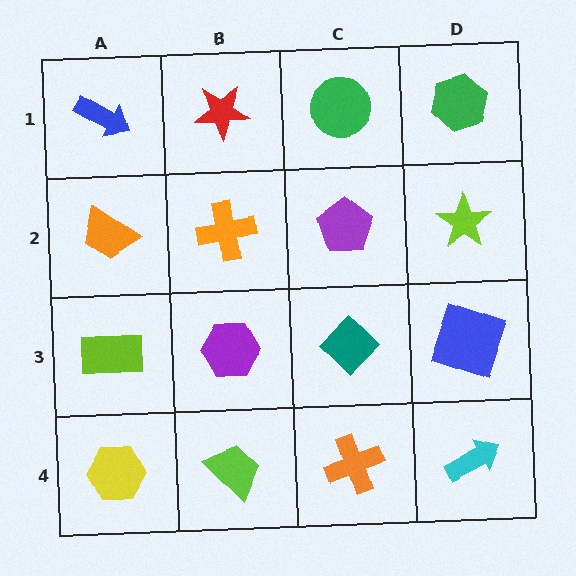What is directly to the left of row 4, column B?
A yellow hexagon.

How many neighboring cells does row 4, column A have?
2.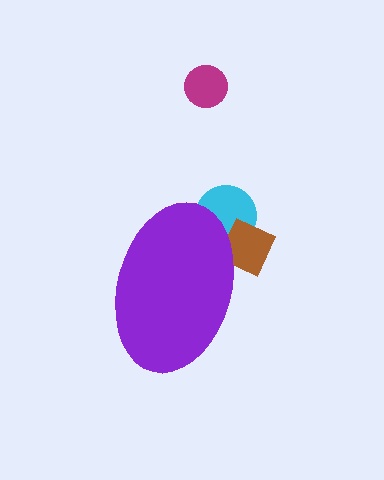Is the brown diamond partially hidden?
Yes, the brown diamond is partially hidden behind the purple ellipse.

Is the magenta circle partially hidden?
No, the magenta circle is fully visible.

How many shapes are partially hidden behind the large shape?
2 shapes are partially hidden.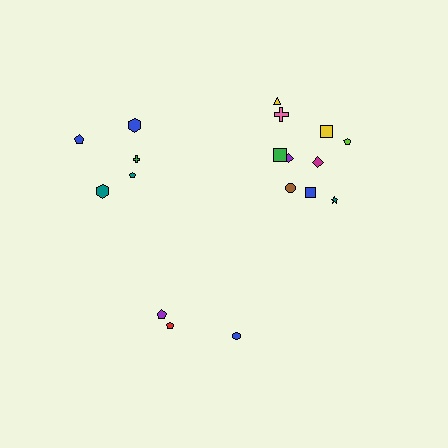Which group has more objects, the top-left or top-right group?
The top-right group.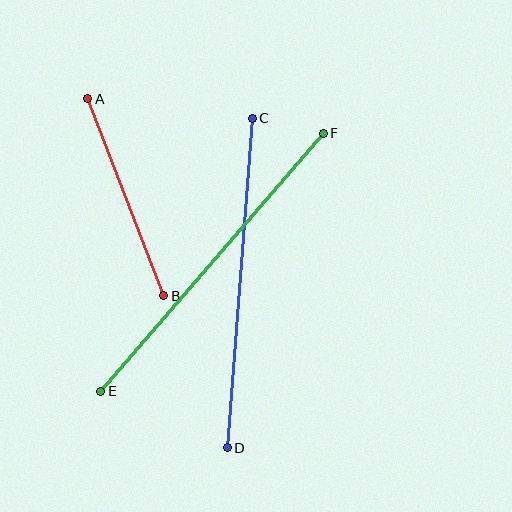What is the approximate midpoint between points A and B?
The midpoint is at approximately (126, 197) pixels.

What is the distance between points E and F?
The distance is approximately 341 pixels.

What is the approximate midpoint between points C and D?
The midpoint is at approximately (240, 283) pixels.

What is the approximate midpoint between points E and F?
The midpoint is at approximately (212, 262) pixels.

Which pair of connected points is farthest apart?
Points E and F are farthest apart.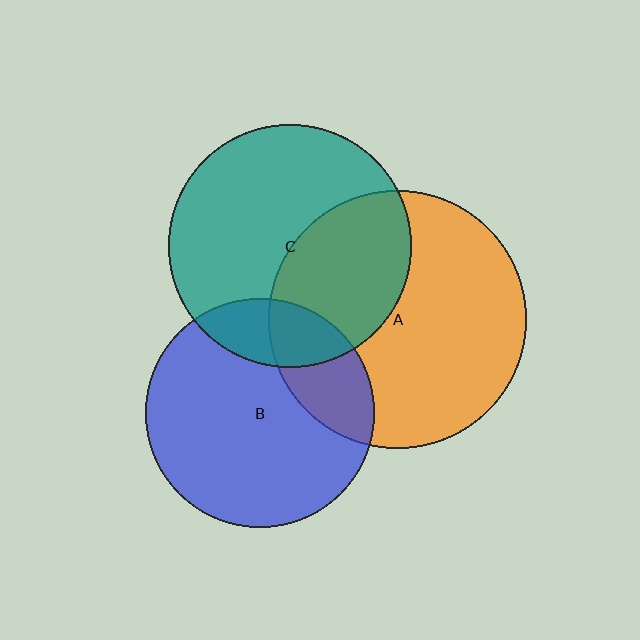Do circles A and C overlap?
Yes.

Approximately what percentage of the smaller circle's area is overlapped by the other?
Approximately 40%.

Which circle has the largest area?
Circle A (orange).